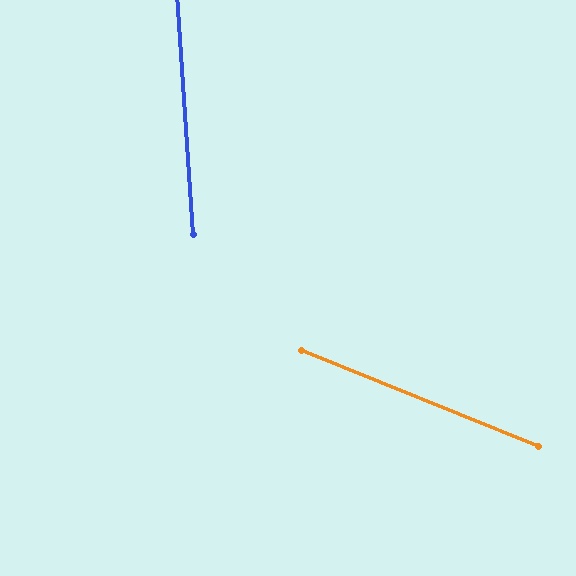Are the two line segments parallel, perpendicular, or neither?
Neither parallel nor perpendicular — they differ by about 64°.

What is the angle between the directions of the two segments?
Approximately 64 degrees.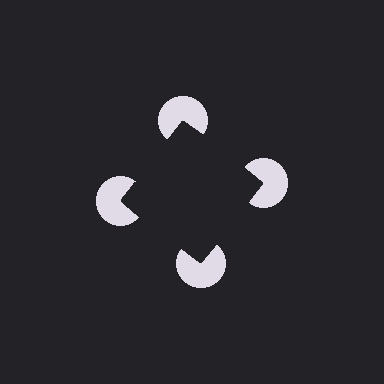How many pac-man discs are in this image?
There are 4 — one at each vertex of the illusory square.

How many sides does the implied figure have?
4 sides.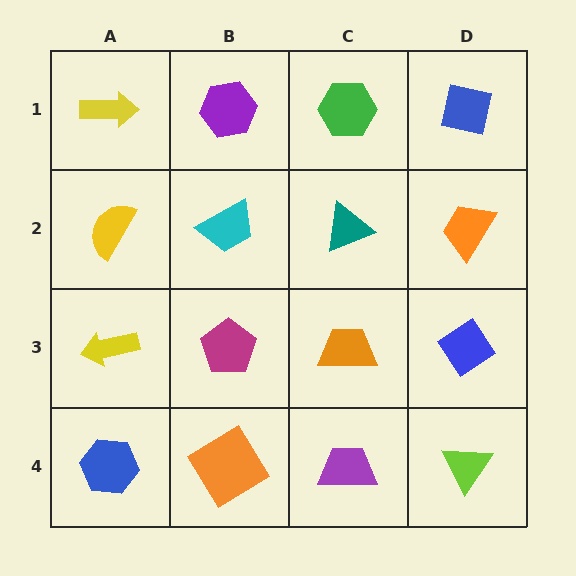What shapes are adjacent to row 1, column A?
A yellow semicircle (row 2, column A), a purple hexagon (row 1, column B).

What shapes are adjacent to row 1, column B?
A cyan trapezoid (row 2, column B), a yellow arrow (row 1, column A), a green hexagon (row 1, column C).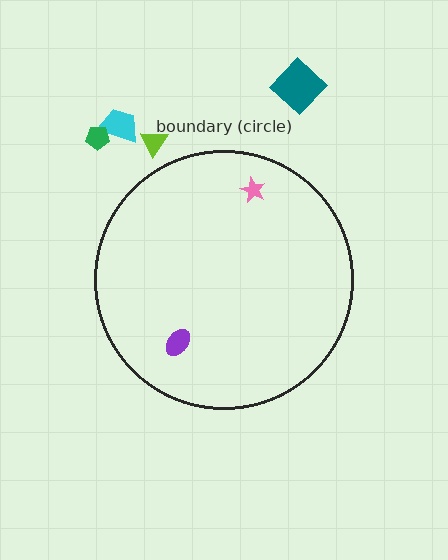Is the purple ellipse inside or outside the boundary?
Inside.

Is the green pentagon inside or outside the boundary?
Outside.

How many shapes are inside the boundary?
2 inside, 4 outside.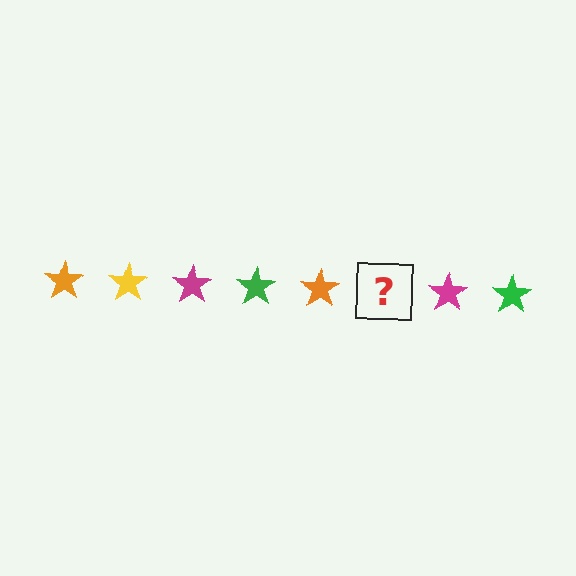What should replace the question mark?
The question mark should be replaced with a yellow star.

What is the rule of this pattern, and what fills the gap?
The rule is that the pattern cycles through orange, yellow, magenta, green stars. The gap should be filled with a yellow star.